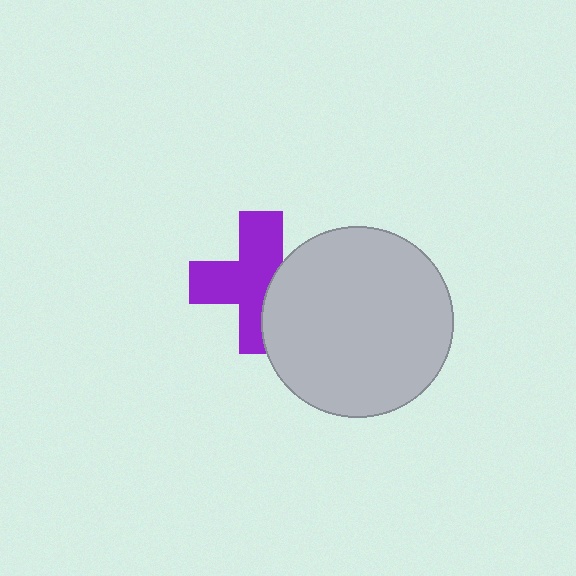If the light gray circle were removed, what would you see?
You would see the complete purple cross.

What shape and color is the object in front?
The object in front is a light gray circle.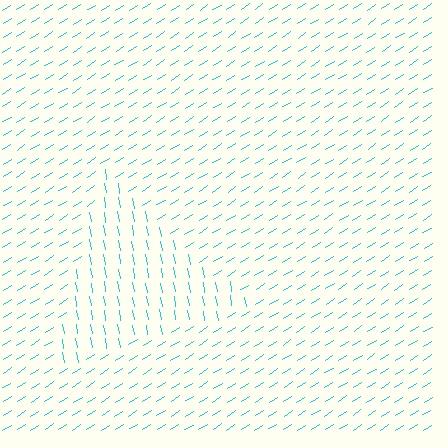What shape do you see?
I see a triangle.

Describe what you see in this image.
The image is filled with small cyan line segments. A triangle region in the image has lines oriented differently from the surrounding lines, creating a visible texture boundary.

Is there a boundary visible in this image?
Yes, there is a texture boundary formed by a change in line orientation.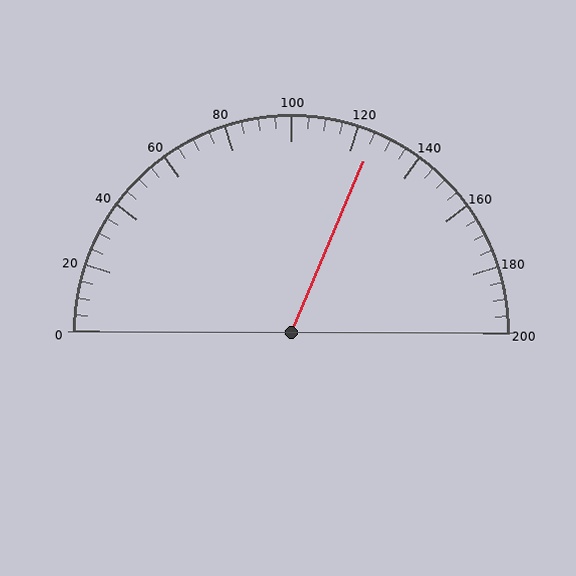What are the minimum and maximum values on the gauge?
The gauge ranges from 0 to 200.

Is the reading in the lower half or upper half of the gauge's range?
The reading is in the upper half of the range (0 to 200).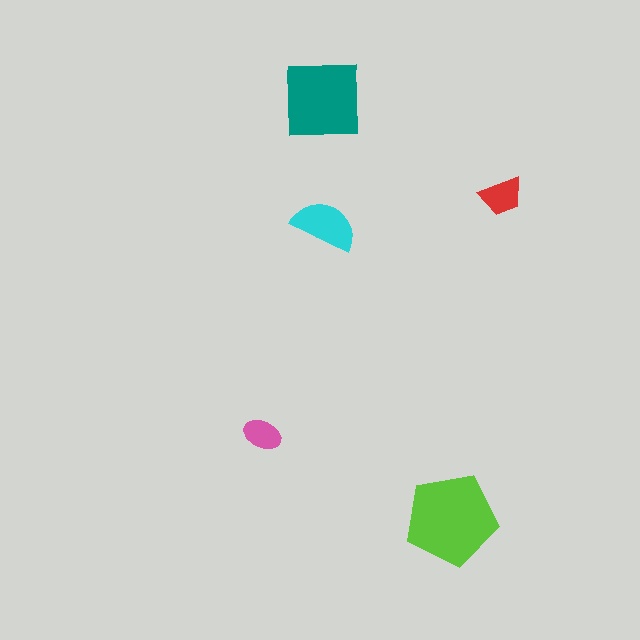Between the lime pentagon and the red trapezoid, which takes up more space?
The lime pentagon.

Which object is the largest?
The lime pentagon.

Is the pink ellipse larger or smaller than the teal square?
Smaller.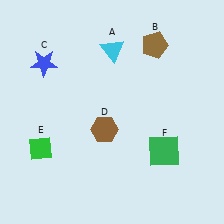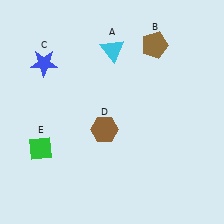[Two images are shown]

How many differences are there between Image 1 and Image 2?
There is 1 difference between the two images.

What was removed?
The green square (F) was removed in Image 2.